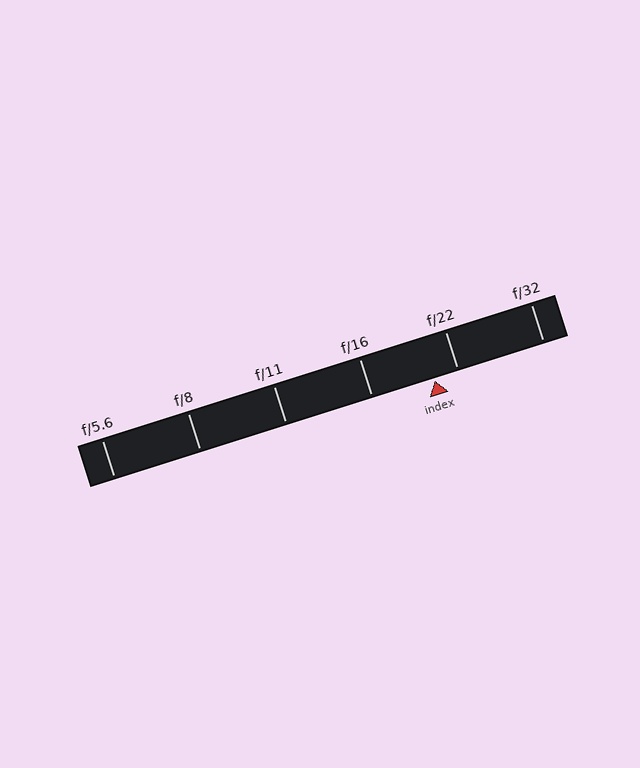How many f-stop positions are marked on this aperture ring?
There are 6 f-stop positions marked.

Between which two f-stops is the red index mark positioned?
The index mark is between f/16 and f/22.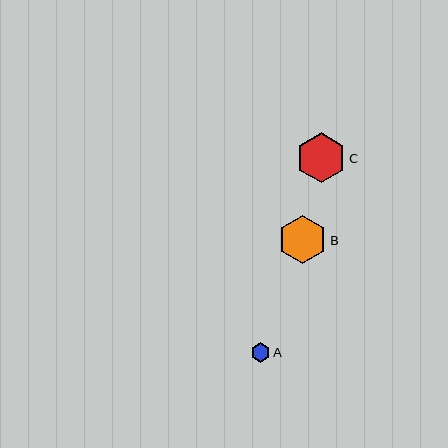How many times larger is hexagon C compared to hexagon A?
Hexagon C is approximately 2.6 times the size of hexagon A.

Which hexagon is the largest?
Hexagon C is the largest with a size of approximately 50 pixels.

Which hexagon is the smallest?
Hexagon A is the smallest with a size of approximately 19 pixels.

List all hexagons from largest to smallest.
From largest to smallest: C, B, A.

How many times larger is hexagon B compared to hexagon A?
Hexagon B is approximately 2.5 times the size of hexagon A.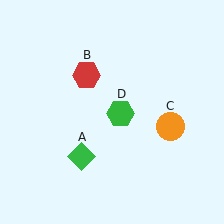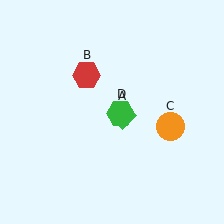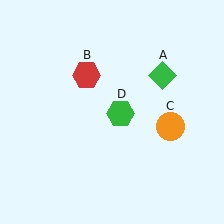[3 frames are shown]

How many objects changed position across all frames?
1 object changed position: green diamond (object A).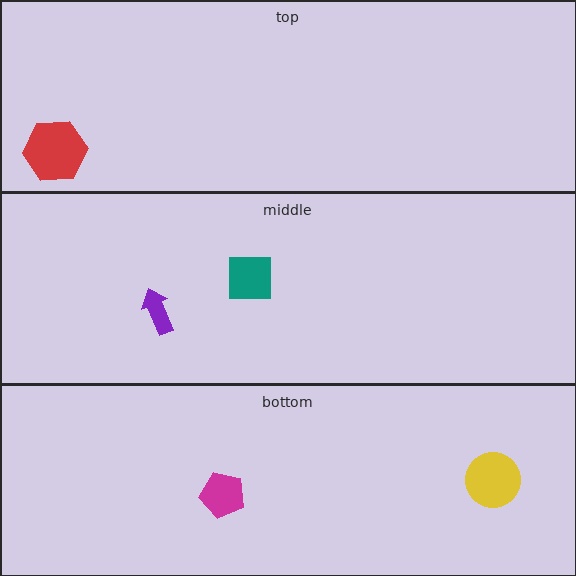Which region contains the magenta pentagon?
The bottom region.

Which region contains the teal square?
The middle region.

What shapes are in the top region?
The red hexagon.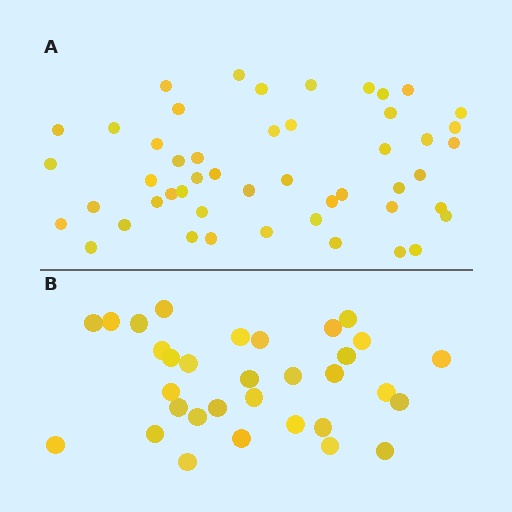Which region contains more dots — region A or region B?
Region A (the top region) has more dots.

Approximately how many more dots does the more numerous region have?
Region A has approximately 15 more dots than region B.